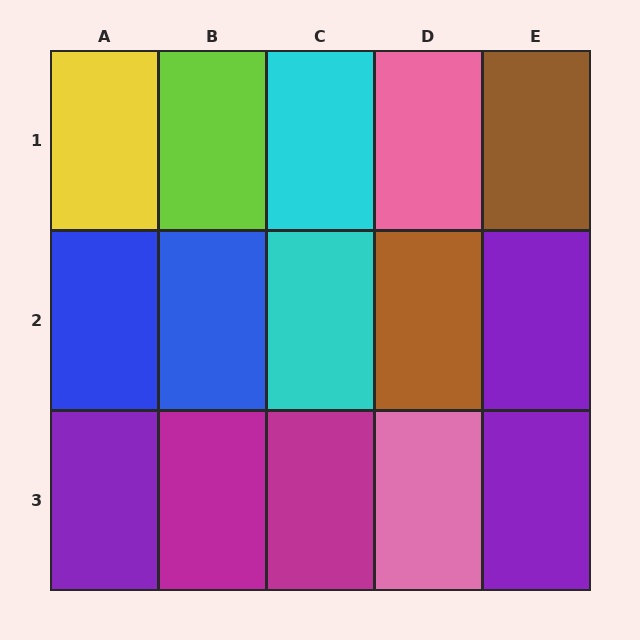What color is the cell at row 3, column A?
Purple.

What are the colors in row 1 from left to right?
Yellow, lime, cyan, pink, brown.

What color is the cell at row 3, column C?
Magenta.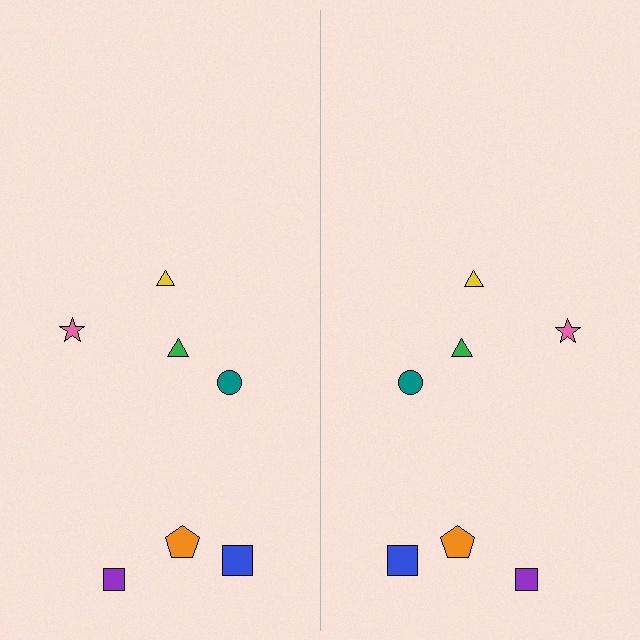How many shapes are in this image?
There are 14 shapes in this image.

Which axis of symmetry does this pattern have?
The pattern has a vertical axis of symmetry running through the center of the image.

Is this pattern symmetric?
Yes, this pattern has bilateral (reflection) symmetry.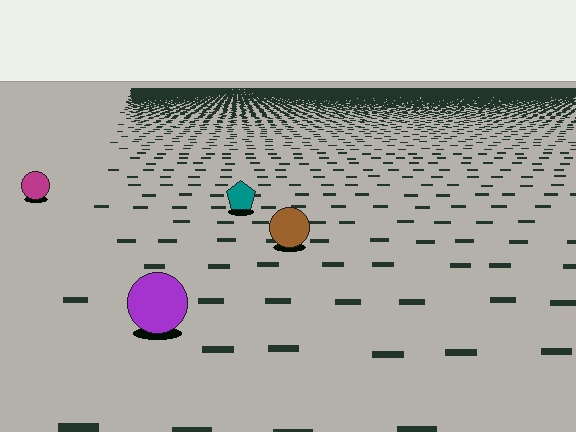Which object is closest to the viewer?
The purple circle is closest. The texture marks near it are larger and more spread out.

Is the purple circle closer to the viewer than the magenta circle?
Yes. The purple circle is closer — you can tell from the texture gradient: the ground texture is coarser near it.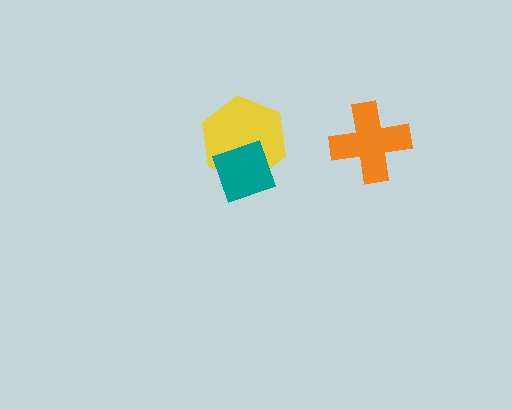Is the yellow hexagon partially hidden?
Yes, it is partially covered by another shape.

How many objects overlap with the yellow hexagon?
1 object overlaps with the yellow hexagon.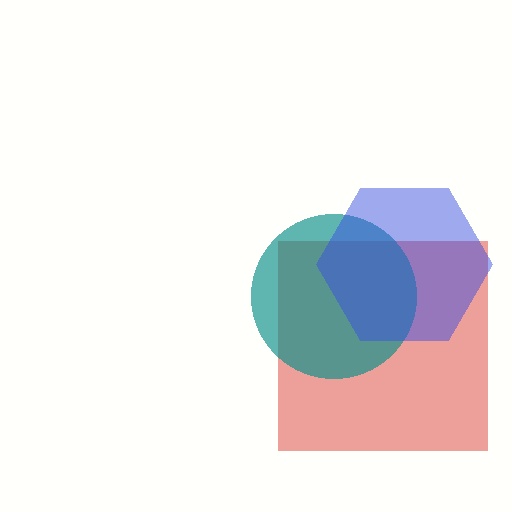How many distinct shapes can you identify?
There are 3 distinct shapes: a red square, a teal circle, a blue hexagon.